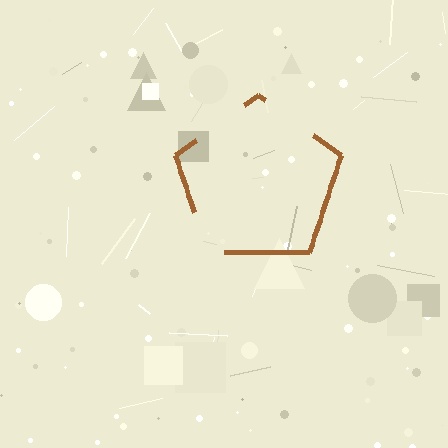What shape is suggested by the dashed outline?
The dashed outline suggests a pentagon.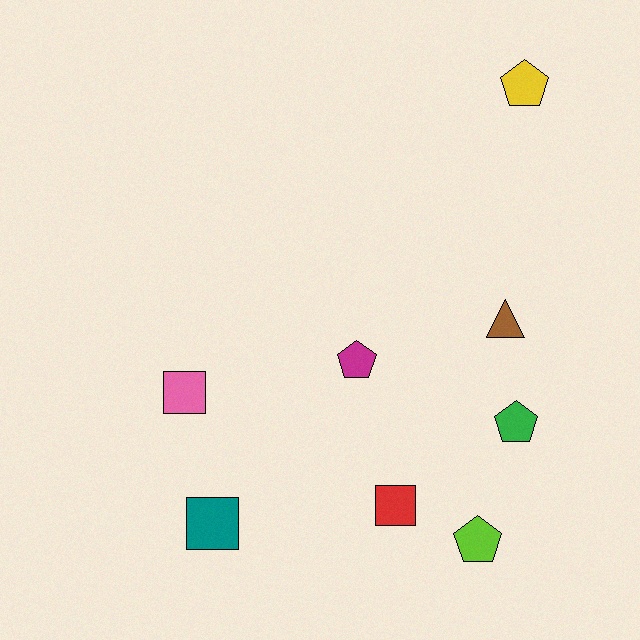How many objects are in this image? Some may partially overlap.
There are 8 objects.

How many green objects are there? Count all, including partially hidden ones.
There is 1 green object.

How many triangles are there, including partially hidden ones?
There is 1 triangle.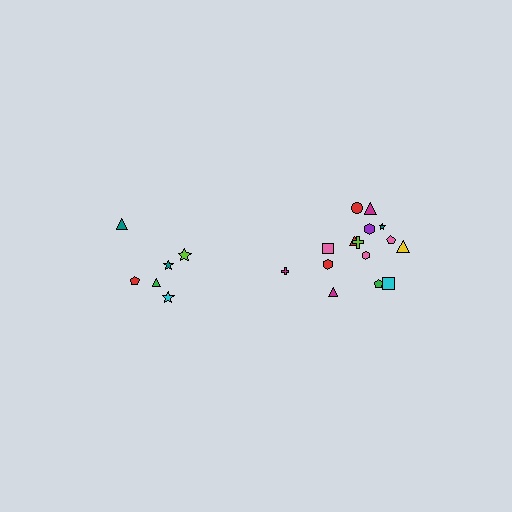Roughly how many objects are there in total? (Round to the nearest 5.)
Roughly 20 objects in total.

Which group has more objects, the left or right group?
The right group.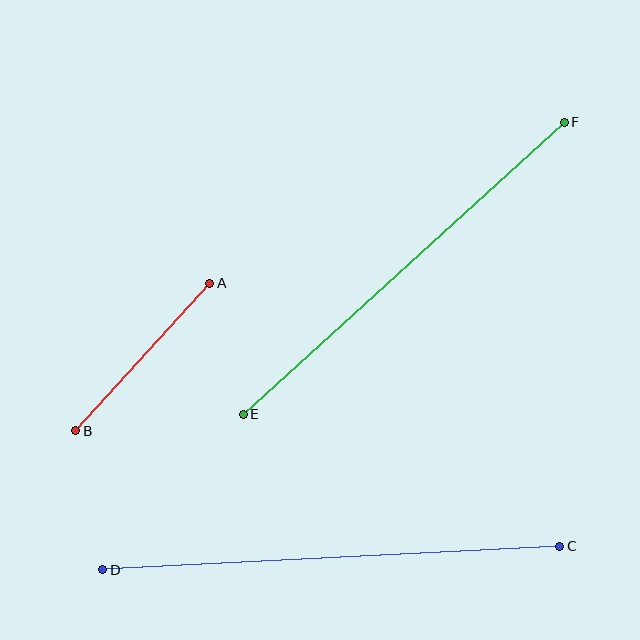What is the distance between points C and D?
The distance is approximately 458 pixels.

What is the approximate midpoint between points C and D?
The midpoint is at approximately (331, 558) pixels.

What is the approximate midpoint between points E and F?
The midpoint is at approximately (404, 268) pixels.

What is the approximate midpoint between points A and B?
The midpoint is at approximately (143, 357) pixels.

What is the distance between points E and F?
The distance is approximately 434 pixels.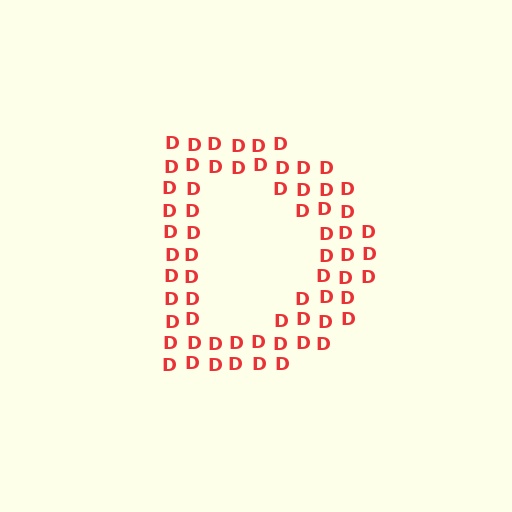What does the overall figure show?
The overall figure shows the letter D.